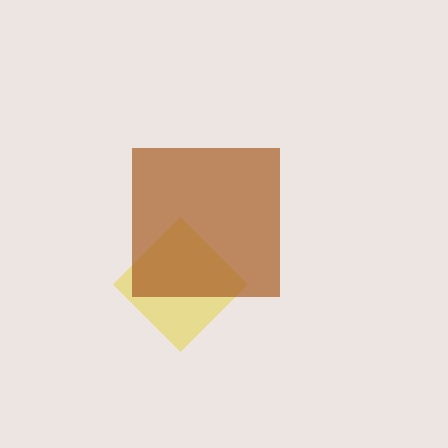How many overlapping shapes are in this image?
There are 2 overlapping shapes in the image.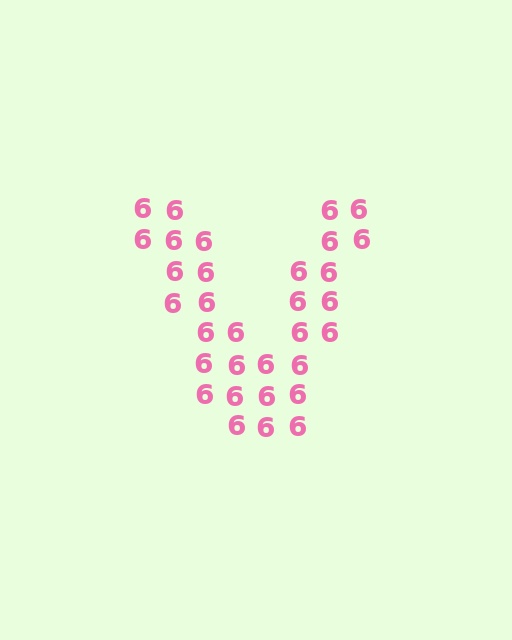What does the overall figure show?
The overall figure shows the letter V.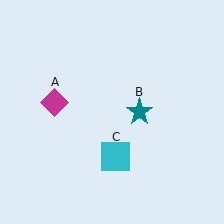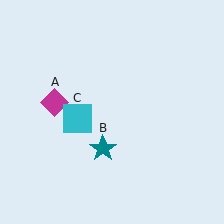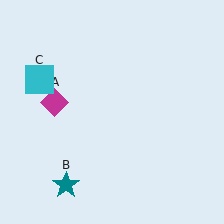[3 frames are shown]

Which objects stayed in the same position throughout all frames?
Magenta diamond (object A) remained stationary.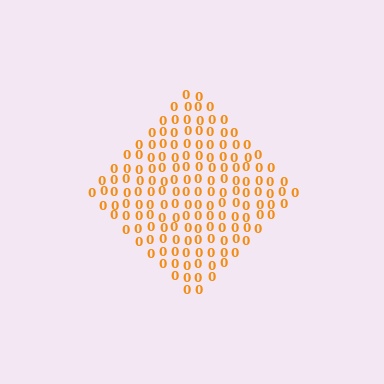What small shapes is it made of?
It is made of small digit 0's.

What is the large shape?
The large shape is a diamond.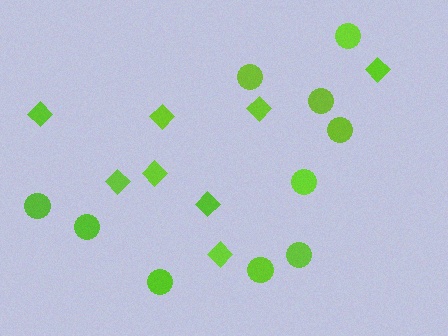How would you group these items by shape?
There are 2 groups: one group of circles (10) and one group of diamonds (8).